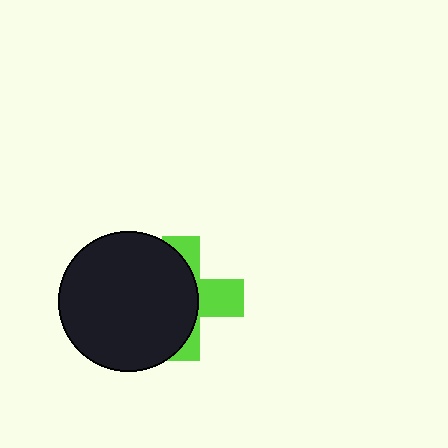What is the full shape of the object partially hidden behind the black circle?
The partially hidden object is a lime cross.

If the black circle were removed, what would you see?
You would see the complete lime cross.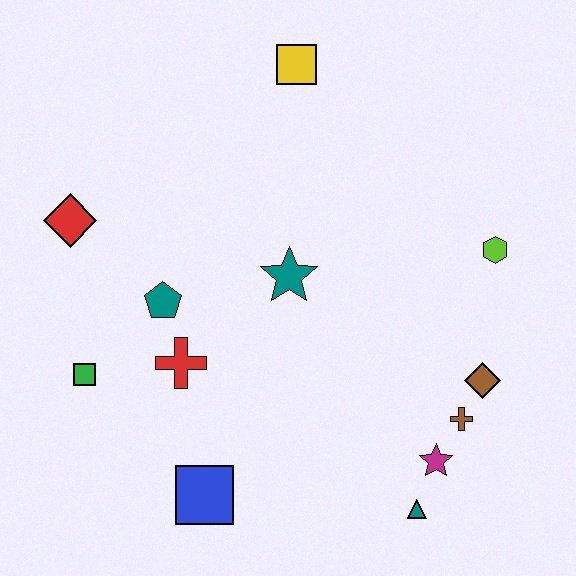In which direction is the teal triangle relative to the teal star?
The teal triangle is below the teal star.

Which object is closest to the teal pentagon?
The red cross is closest to the teal pentagon.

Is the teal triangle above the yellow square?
No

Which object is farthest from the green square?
The lime hexagon is farthest from the green square.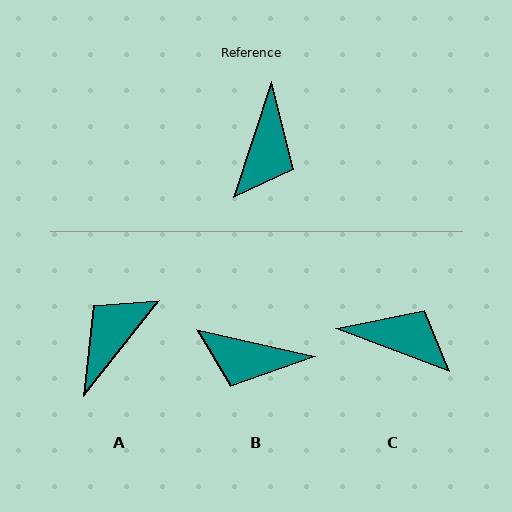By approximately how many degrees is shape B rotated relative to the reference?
Approximately 85 degrees clockwise.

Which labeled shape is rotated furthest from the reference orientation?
A, about 159 degrees away.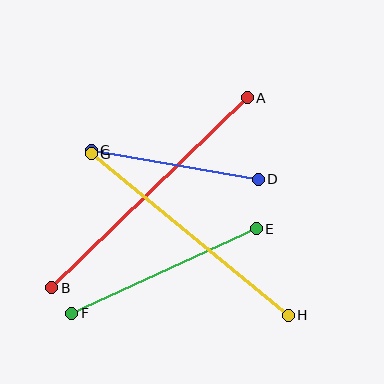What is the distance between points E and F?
The distance is approximately 203 pixels.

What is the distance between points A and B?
The distance is approximately 272 pixels.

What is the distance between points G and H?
The distance is approximately 254 pixels.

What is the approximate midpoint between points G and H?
The midpoint is at approximately (190, 234) pixels.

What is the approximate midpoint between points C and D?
The midpoint is at approximately (175, 165) pixels.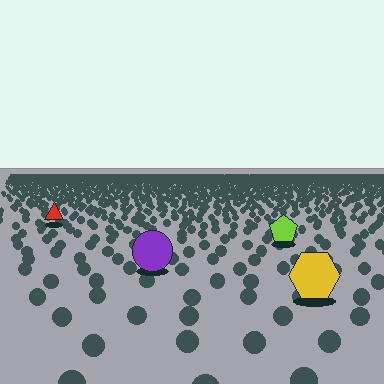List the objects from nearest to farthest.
From nearest to farthest: the yellow hexagon, the purple circle, the lime pentagon, the red triangle.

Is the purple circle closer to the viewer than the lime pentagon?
Yes. The purple circle is closer — you can tell from the texture gradient: the ground texture is coarser near it.